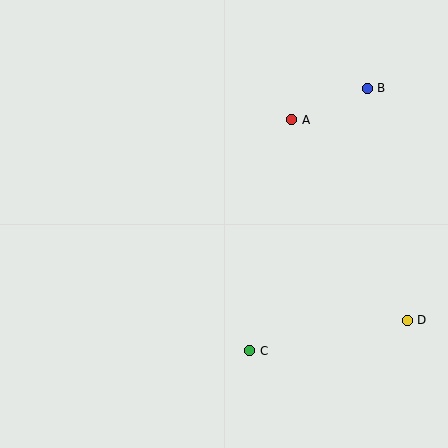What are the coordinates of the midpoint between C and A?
The midpoint between C and A is at (271, 235).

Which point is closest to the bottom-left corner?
Point C is closest to the bottom-left corner.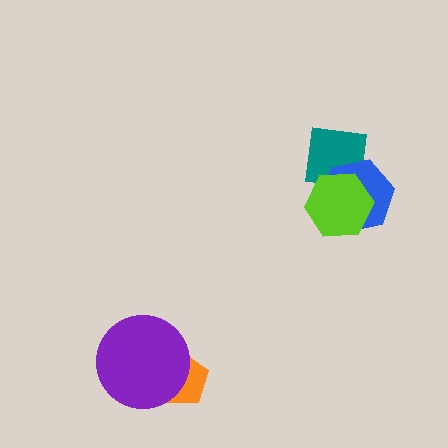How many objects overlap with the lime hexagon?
2 objects overlap with the lime hexagon.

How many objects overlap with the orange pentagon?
1 object overlaps with the orange pentagon.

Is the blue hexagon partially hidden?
Yes, it is partially covered by another shape.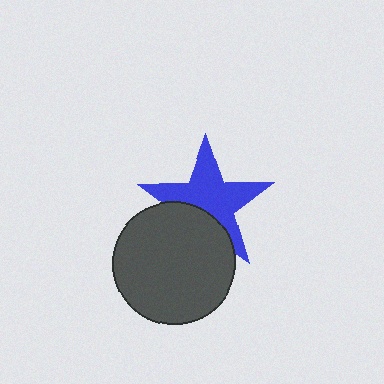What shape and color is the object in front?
The object in front is a dark gray circle.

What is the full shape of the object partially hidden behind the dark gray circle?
The partially hidden object is a blue star.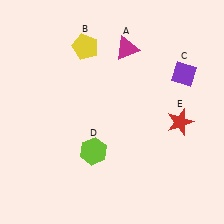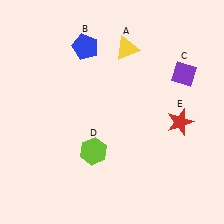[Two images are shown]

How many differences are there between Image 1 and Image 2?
There are 2 differences between the two images.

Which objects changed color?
A changed from magenta to yellow. B changed from yellow to blue.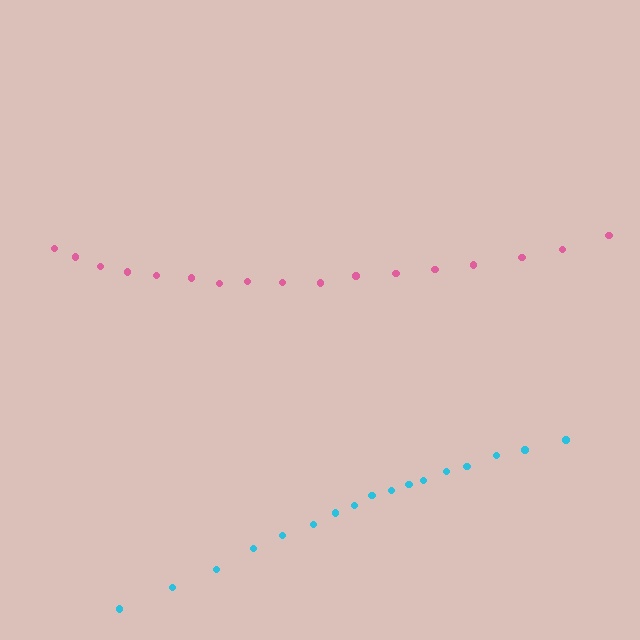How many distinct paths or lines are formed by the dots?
There are 2 distinct paths.